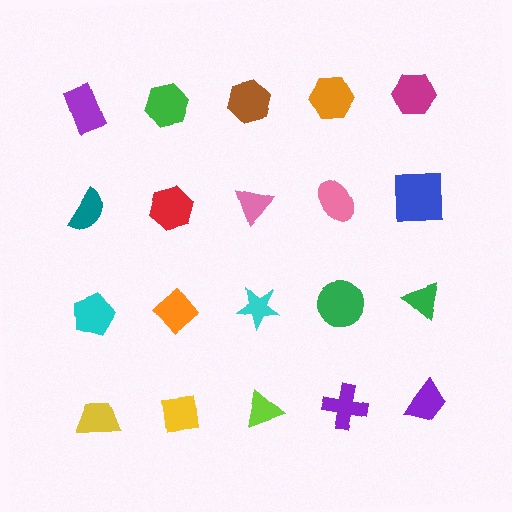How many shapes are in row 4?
5 shapes.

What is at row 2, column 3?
A pink triangle.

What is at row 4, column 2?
A yellow square.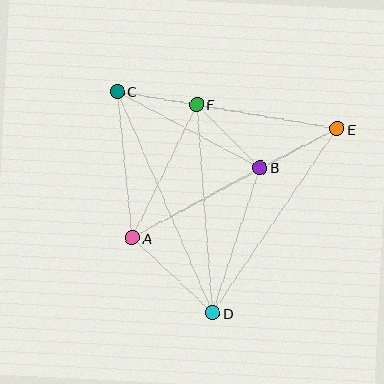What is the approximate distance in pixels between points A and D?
The distance between A and D is approximately 110 pixels.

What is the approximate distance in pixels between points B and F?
The distance between B and F is approximately 89 pixels.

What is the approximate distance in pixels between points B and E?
The distance between B and E is approximately 86 pixels.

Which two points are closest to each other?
Points C and F are closest to each other.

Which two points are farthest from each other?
Points C and D are farthest from each other.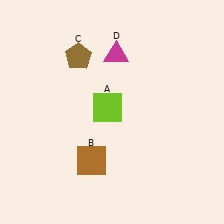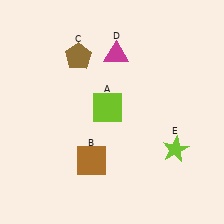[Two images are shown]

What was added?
A lime star (E) was added in Image 2.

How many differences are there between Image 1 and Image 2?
There is 1 difference between the two images.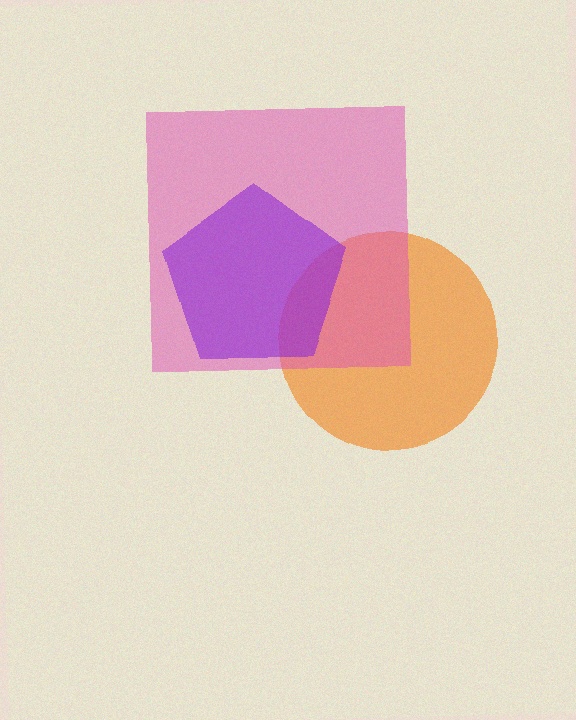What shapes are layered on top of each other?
The layered shapes are: an orange circle, a pink square, a purple pentagon.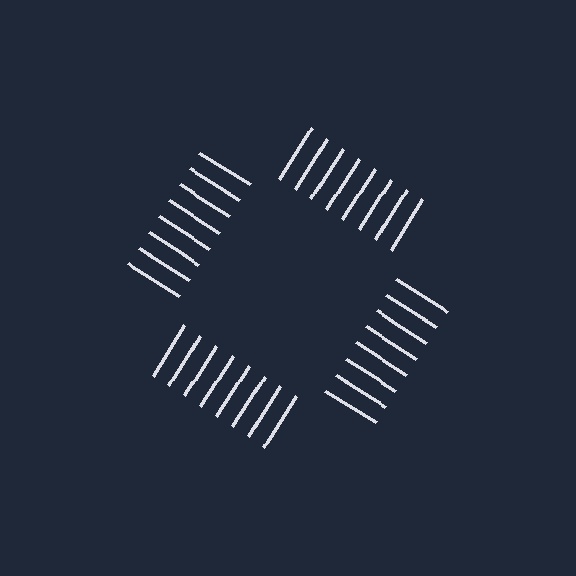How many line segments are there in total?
32 — 8 along each of the 4 edges.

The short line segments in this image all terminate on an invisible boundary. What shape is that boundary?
An illusory square — the line segments terminate on its edges but no continuous stroke is drawn.